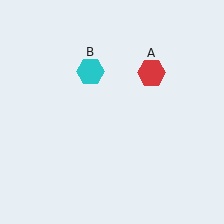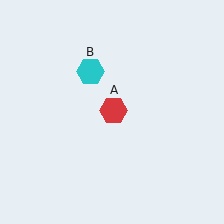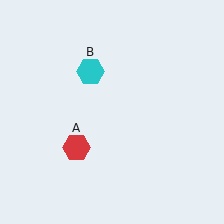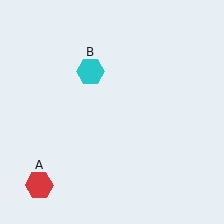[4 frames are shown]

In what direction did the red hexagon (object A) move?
The red hexagon (object A) moved down and to the left.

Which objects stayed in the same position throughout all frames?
Cyan hexagon (object B) remained stationary.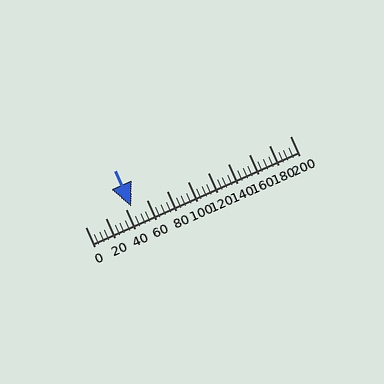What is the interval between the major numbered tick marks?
The major tick marks are spaced 20 units apart.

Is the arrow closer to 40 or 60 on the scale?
The arrow is closer to 40.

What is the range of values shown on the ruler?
The ruler shows values from 0 to 200.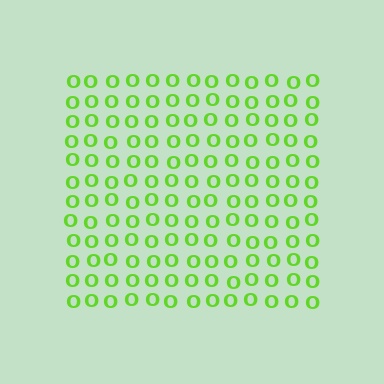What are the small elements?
The small elements are letter O's.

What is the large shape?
The large shape is a square.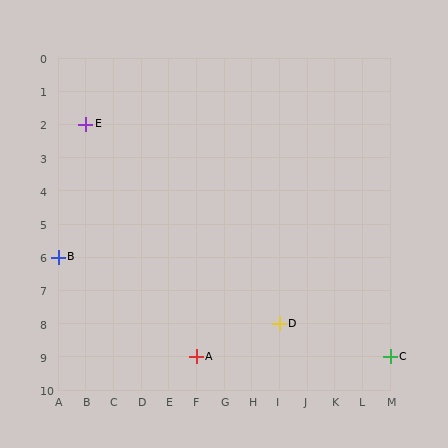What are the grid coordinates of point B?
Point B is at grid coordinates (A, 6).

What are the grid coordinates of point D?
Point D is at grid coordinates (I, 8).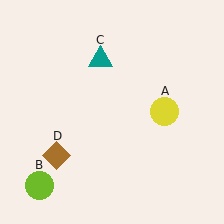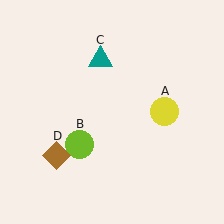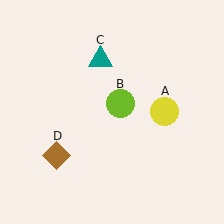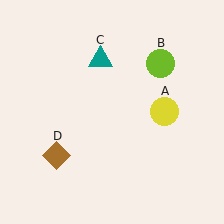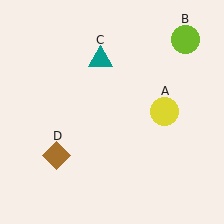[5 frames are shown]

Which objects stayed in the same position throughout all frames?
Yellow circle (object A) and teal triangle (object C) and brown diamond (object D) remained stationary.